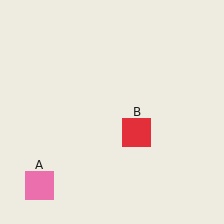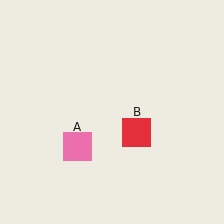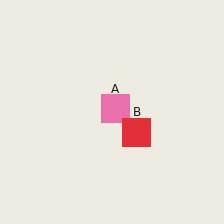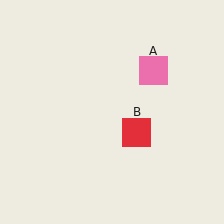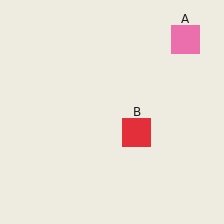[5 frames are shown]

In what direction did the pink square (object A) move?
The pink square (object A) moved up and to the right.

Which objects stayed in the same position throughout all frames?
Red square (object B) remained stationary.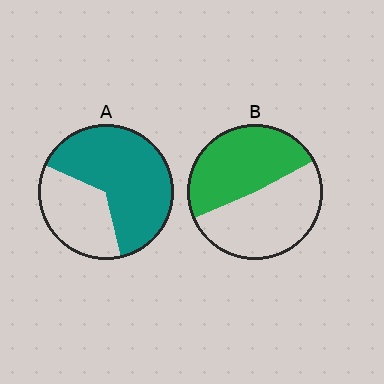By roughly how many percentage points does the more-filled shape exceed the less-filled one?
By roughly 15 percentage points (A over B).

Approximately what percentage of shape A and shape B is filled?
A is approximately 65% and B is approximately 50%.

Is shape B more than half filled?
Roughly half.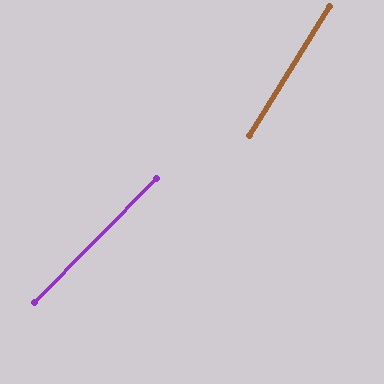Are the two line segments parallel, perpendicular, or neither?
Neither parallel nor perpendicular — they differ by about 12°.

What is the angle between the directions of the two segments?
Approximately 12 degrees.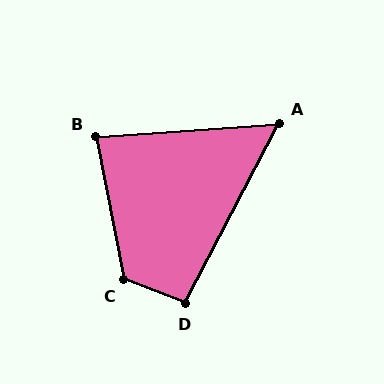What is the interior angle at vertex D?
Approximately 97 degrees (obtuse).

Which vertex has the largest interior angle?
C, at approximately 122 degrees.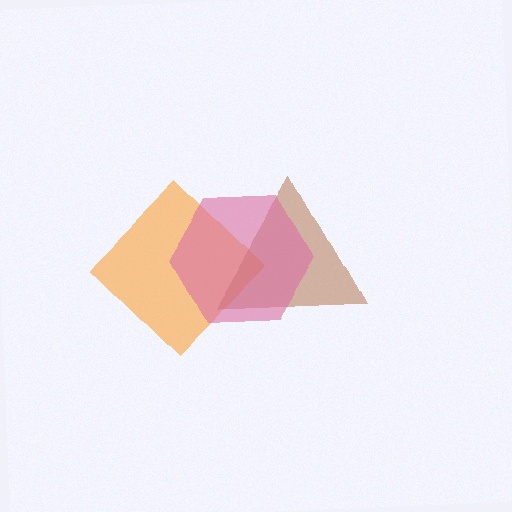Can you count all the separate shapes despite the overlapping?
Yes, there are 3 separate shapes.